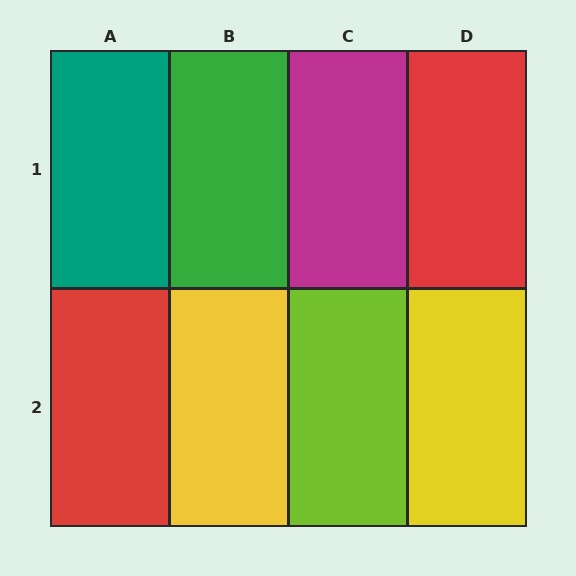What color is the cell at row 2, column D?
Yellow.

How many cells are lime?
1 cell is lime.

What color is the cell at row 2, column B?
Yellow.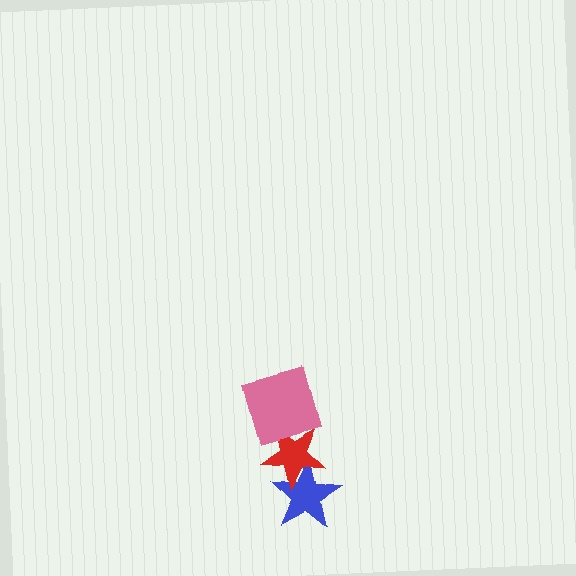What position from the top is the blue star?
The blue star is 3rd from the top.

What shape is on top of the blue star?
The red star is on top of the blue star.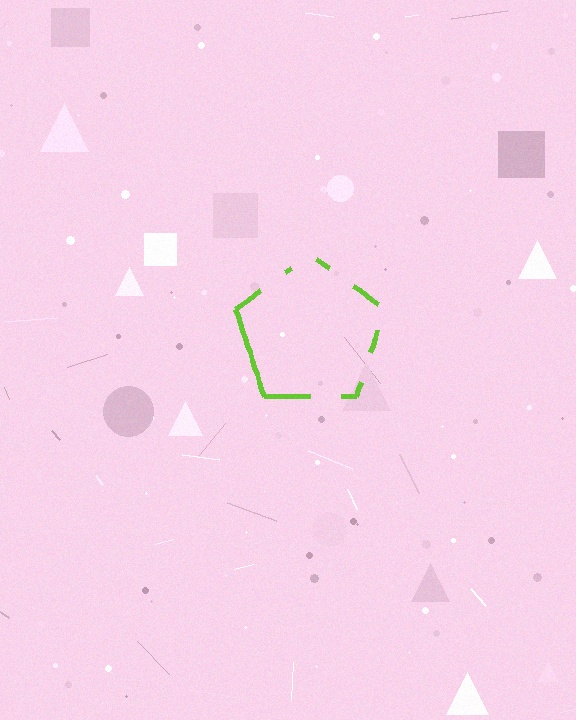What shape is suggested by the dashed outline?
The dashed outline suggests a pentagon.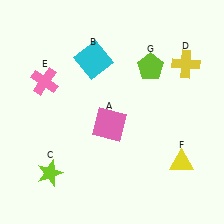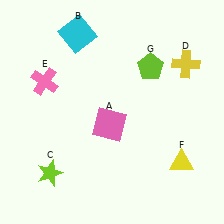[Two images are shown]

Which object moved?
The cyan square (B) moved up.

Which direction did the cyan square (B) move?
The cyan square (B) moved up.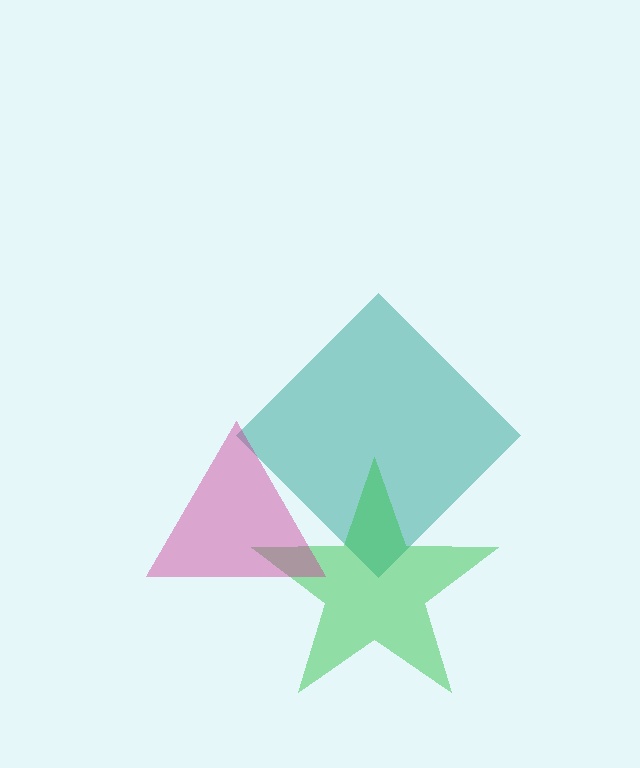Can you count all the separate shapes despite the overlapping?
Yes, there are 3 separate shapes.